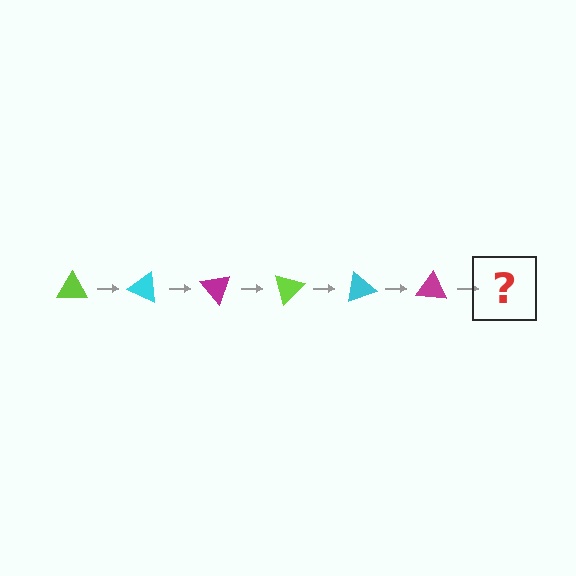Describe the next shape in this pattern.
It should be a lime triangle, rotated 150 degrees from the start.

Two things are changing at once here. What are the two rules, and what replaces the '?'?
The two rules are that it rotates 25 degrees each step and the color cycles through lime, cyan, and magenta. The '?' should be a lime triangle, rotated 150 degrees from the start.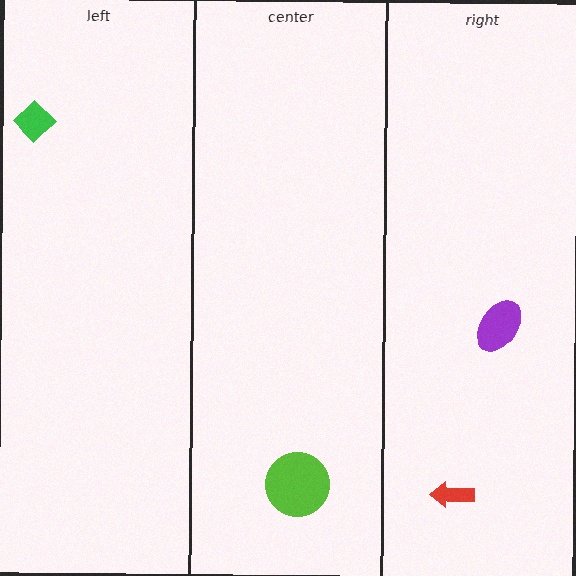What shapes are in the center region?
The lime circle.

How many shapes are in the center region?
1.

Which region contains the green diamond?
The left region.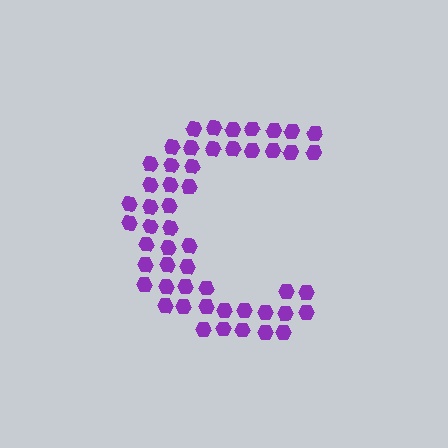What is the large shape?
The large shape is the letter C.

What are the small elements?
The small elements are hexagons.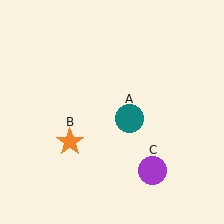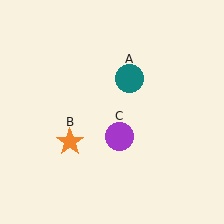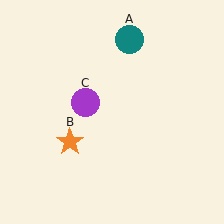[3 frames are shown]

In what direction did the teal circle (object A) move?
The teal circle (object A) moved up.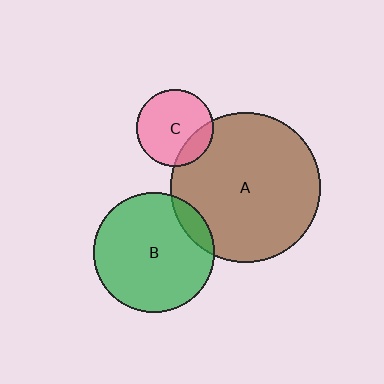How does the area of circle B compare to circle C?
Approximately 2.4 times.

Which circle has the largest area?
Circle A (brown).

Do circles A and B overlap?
Yes.